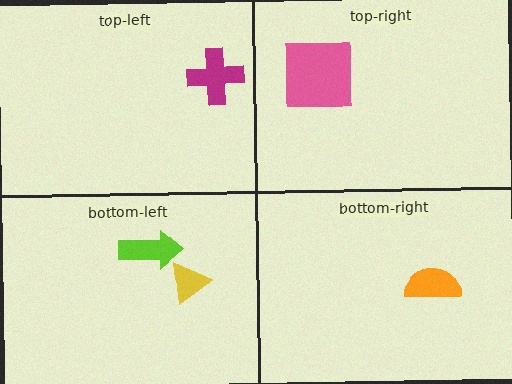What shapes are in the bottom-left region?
The lime arrow, the yellow triangle.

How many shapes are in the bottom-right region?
1.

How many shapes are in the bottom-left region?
2.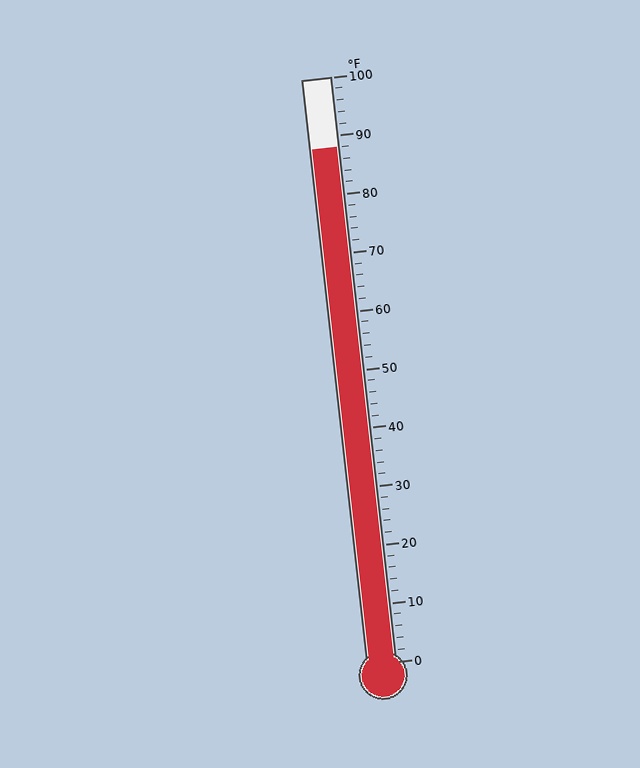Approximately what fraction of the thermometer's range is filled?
The thermometer is filled to approximately 90% of its range.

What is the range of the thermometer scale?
The thermometer scale ranges from 0°F to 100°F.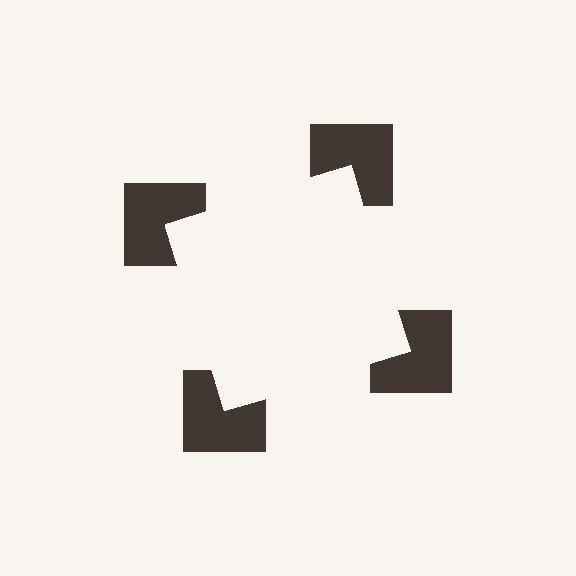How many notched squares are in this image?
There are 4 — one at each vertex of the illusory square.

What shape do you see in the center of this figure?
An illusory square — its edges are inferred from the aligned wedge cuts in the notched squares, not physically drawn.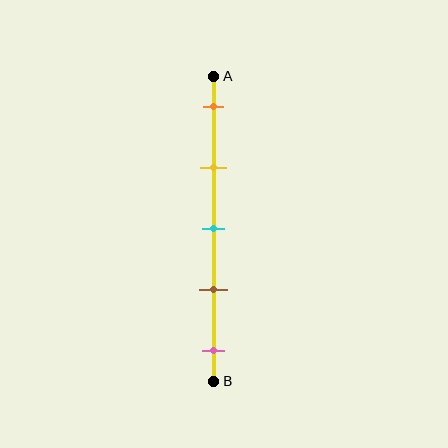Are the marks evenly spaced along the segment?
Yes, the marks are approximately evenly spaced.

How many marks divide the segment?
There are 5 marks dividing the segment.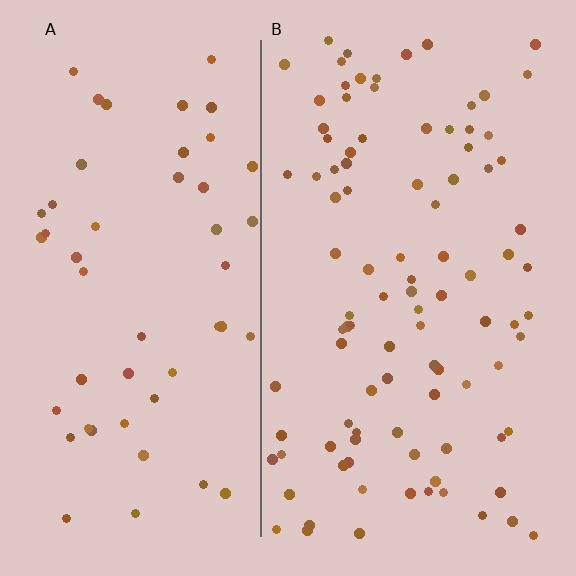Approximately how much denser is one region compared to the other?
Approximately 1.9× — region B over region A.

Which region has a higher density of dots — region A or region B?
B (the right).